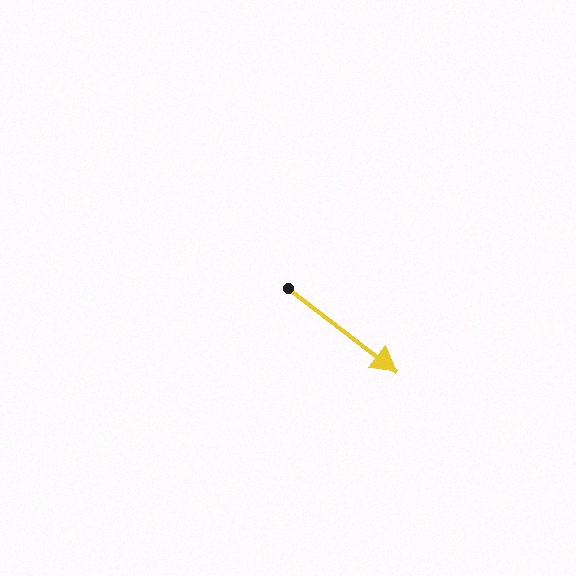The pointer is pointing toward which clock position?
Roughly 4 o'clock.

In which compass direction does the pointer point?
Southeast.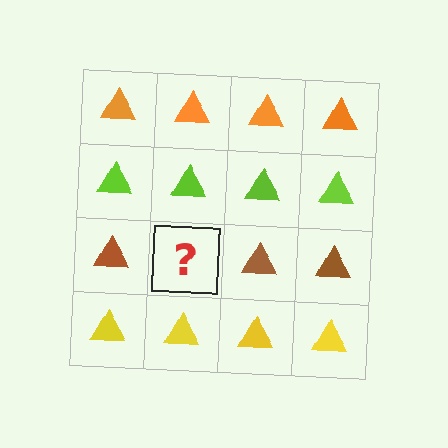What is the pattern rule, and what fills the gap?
The rule is that each row has a consistent color. The gap should be filled with a brown triangle.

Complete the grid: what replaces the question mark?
The question mark should be replaced with a brown triangle.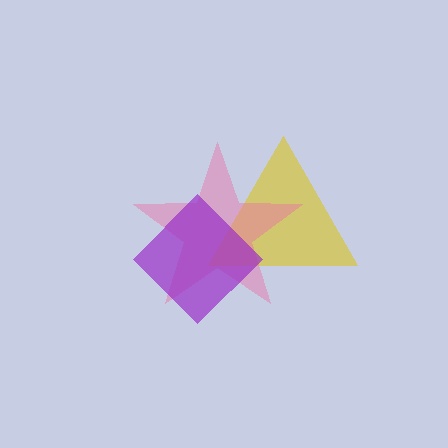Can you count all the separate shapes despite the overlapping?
Yes, there are 3 separate shapes.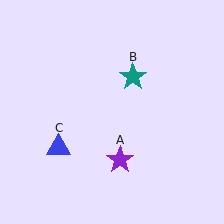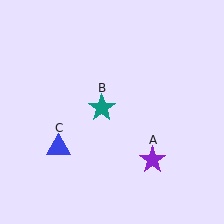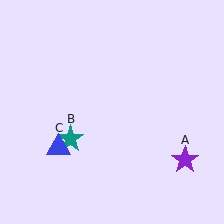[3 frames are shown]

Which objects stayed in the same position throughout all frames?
Blue triangle (object C) remained stationary.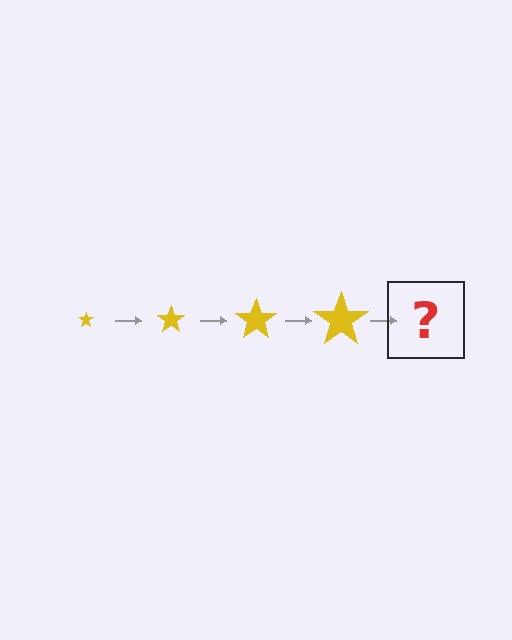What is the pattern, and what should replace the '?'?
The pattern is that the star gets progressively larger each step. The '?' should be a yellow star, larger than the previous one.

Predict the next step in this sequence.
The next step is a yellow star, larger than the previous one.